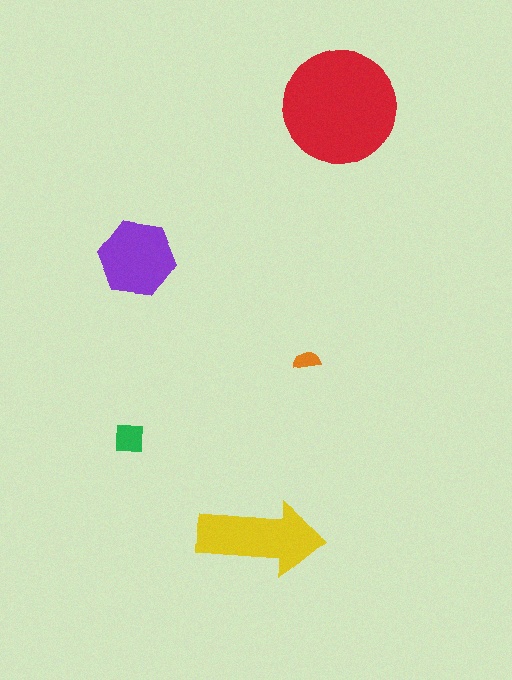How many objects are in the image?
There are 5 objects in the image.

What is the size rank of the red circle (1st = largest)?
1st.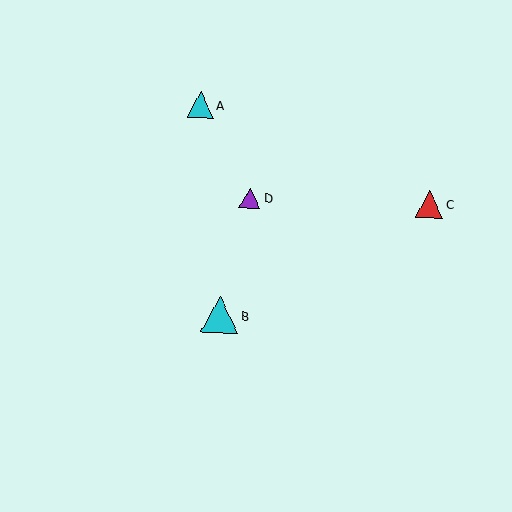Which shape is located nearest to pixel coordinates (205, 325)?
The cyan triangle (labeled B) at (220, 315) is nearest to that location.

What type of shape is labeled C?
Shape C is a red triangle.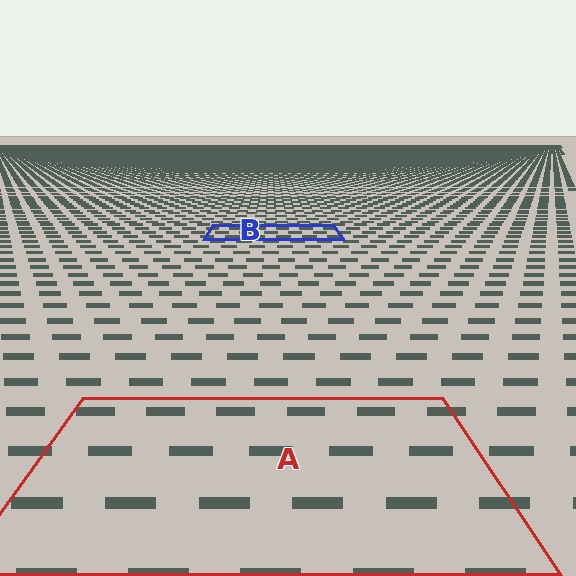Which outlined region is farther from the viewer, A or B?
Region B is farther from the viewer — the texture elements inside it appear smaller and more densely packed.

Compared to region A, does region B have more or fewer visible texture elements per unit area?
Region B has more texture elements per unit area — they are packed more densely because it is farther away.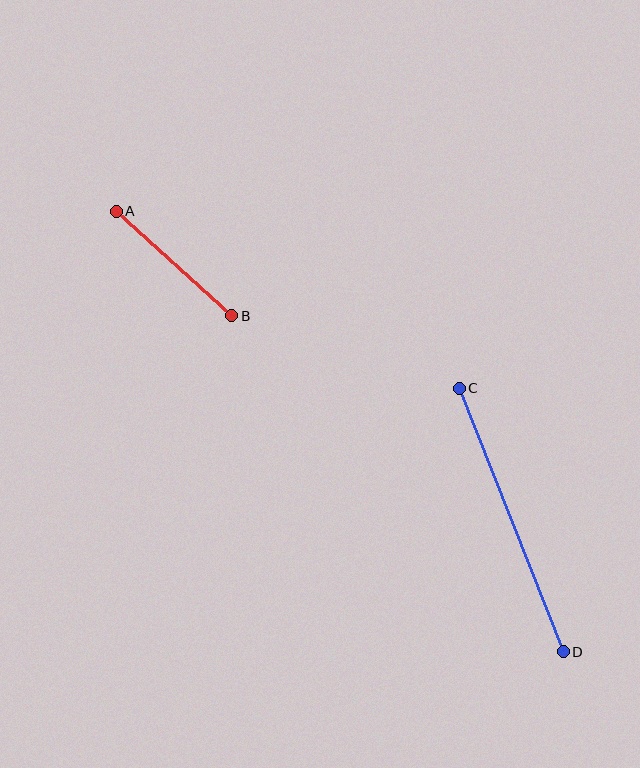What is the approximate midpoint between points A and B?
The midpoint is at approximately (174, 263) pixels.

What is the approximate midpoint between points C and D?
The midpoint is at approximately (511, 520) pixels.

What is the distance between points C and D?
The distance is approximately 283 pixels.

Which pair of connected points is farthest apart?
Points C and D are farthest apart.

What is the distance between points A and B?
The distance is approximately 156 pixels.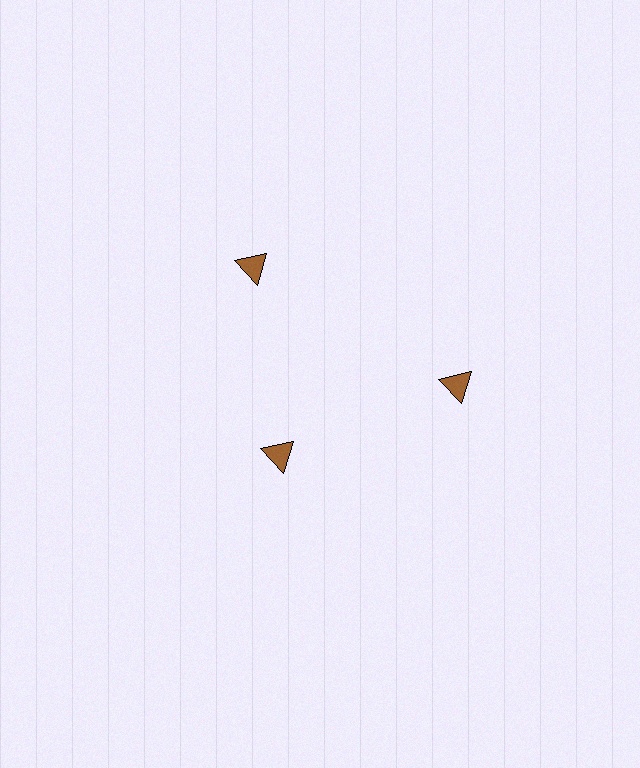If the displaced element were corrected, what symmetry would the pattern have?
It would have 3-fold rotational symmetry — the pattern would map onto itself every 120 degrees.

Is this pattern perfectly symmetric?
No. The 3 brown triangles are arranged in a ring, but one element near the 7 o'clock position is pulled inward toward the center, breaking the 3-fold rotational symmetry.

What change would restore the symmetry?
The symmetry would be restored by moving it outward, back onto the ring so that all 3 triangles sit at equal angles and equal distance from the center.